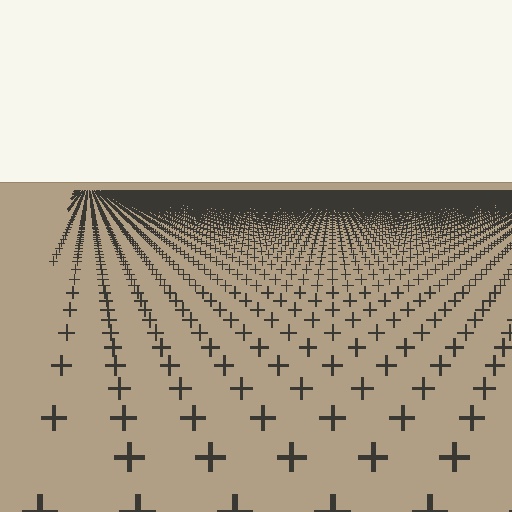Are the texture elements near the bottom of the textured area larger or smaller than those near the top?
Larger. Near the bottom, elements are closer to the viewer and appear at a bigger on-screen size.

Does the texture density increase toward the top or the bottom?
Density increases toward the top.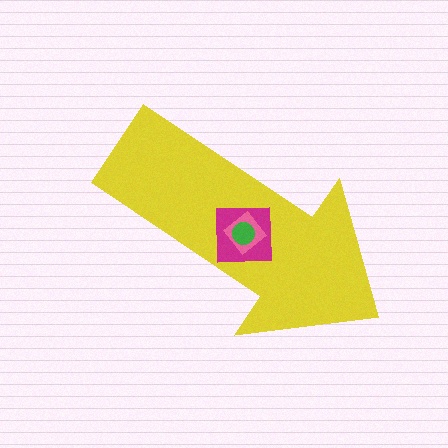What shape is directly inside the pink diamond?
The green circle.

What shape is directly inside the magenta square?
The pink diamond.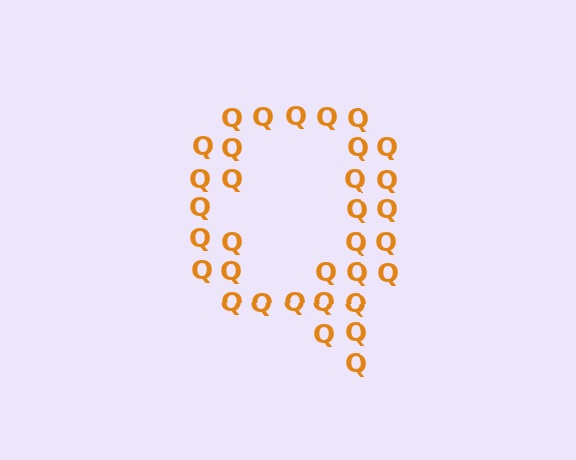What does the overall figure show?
The overall figure shows the letter Q.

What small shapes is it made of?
It is made of small letter Q's.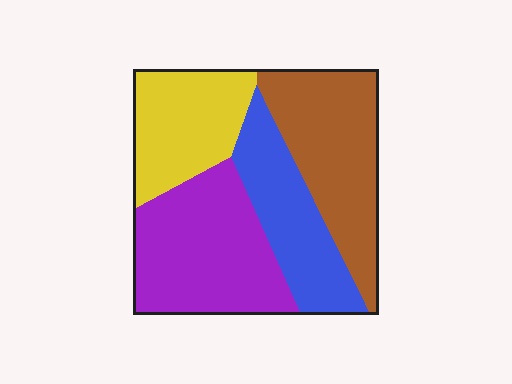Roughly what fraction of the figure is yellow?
Yellow covers around 20% of the figure.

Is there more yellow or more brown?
Brown.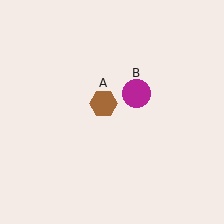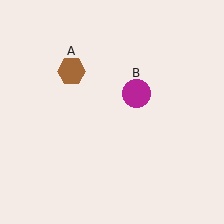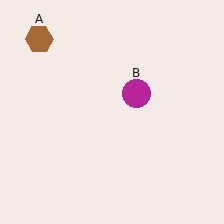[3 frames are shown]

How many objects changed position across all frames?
1 object changed position: brown hexagon (object A).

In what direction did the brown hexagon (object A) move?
The brown hexagon (object A) moved up and to the left.